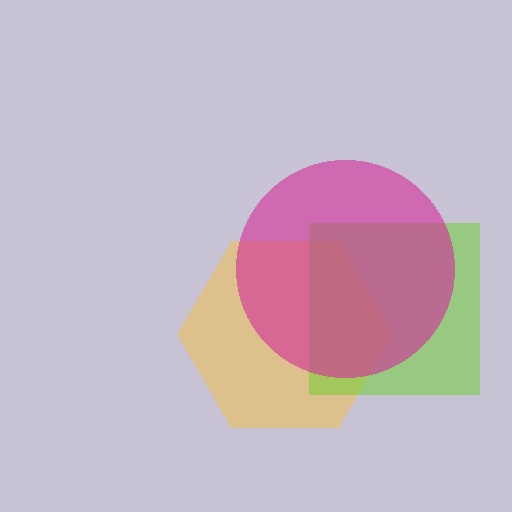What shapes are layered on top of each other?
The layered shapes are: a yellow hexagon, a lime square, a magenta circle.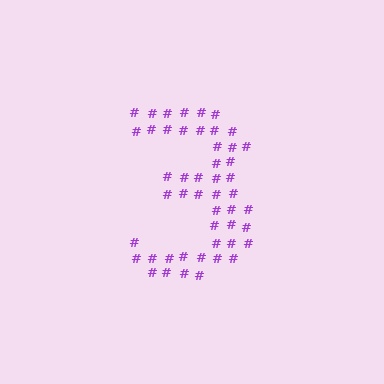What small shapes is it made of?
It is made of small hash symbols.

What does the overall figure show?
The overall figure shows the digit 3.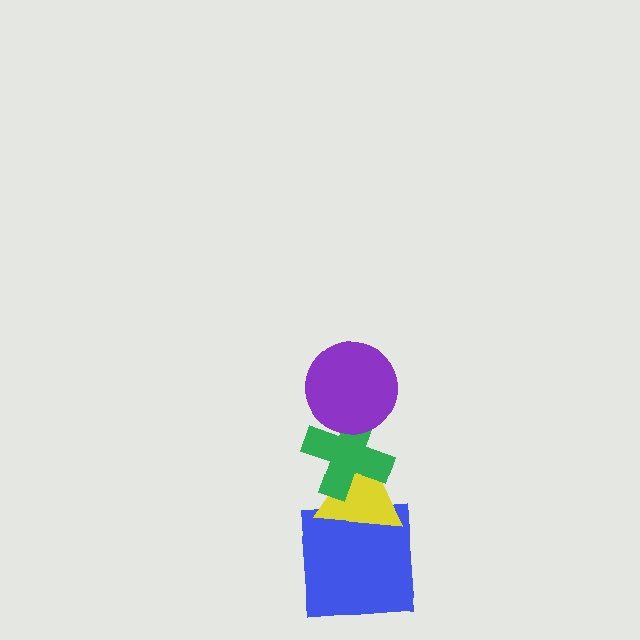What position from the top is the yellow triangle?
The yellow triangle is 3rd from the top.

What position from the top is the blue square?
The blue square is 4th from the top.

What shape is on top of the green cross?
The purple circle is on top of the green cross.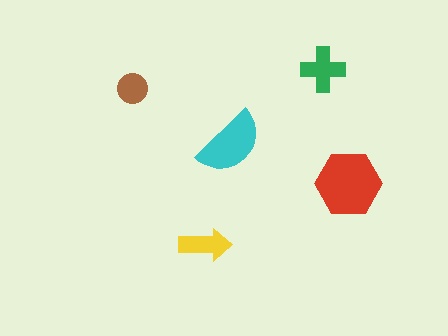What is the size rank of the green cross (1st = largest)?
3rd.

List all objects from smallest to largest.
The brown circle, the yellow arrow, the green cross, the cyan semicircle, the red hexagon.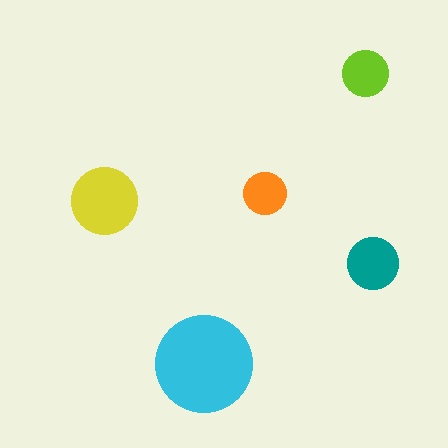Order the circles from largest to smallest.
the cyan one, the yellow one, the teal one, the lime one, the orange one.